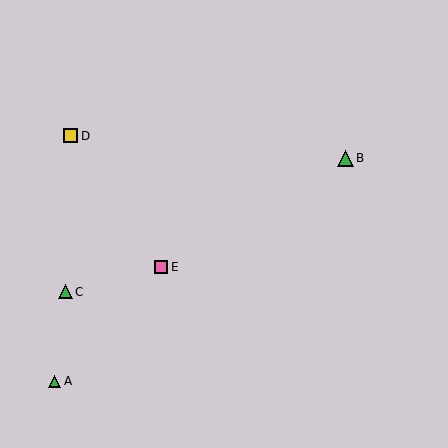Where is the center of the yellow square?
The center of the yellow square is at (71, 136).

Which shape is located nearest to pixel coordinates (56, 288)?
The green triangle (labeled C) at (65, 292) is nearest to that location.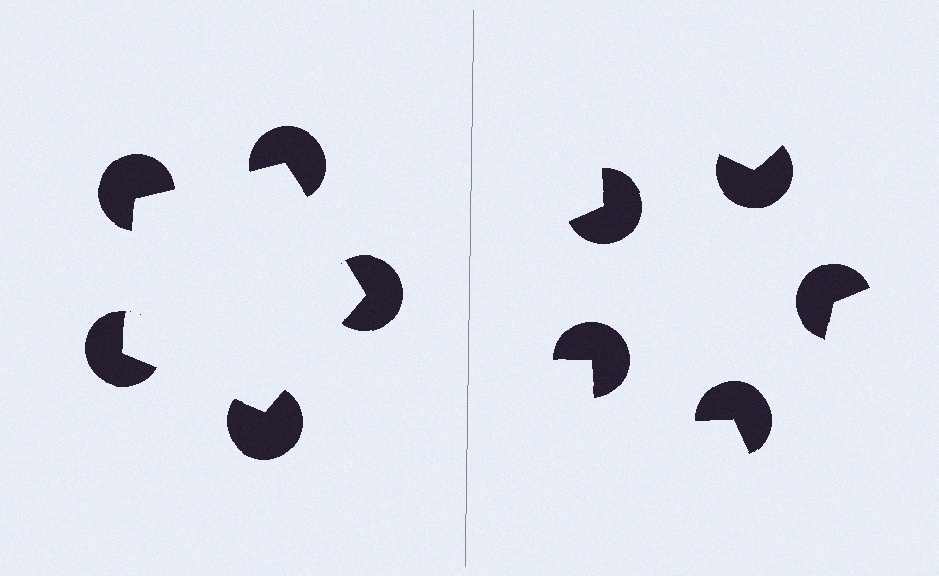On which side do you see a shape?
An illusory pentagon appears on the left side. On the right side the wedge cuts are rotated, so no coherent shape forms.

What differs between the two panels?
The pac-man discs are positioned identically on both sides; only the wedge orientations differ. On the left they align to a pentagon; on the right they are misaligned.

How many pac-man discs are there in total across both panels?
10 — 5 on each side.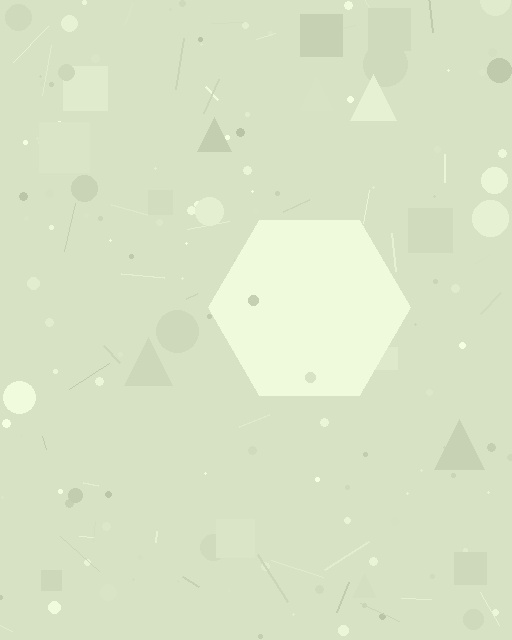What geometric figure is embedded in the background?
A hexagon is embedded in the background.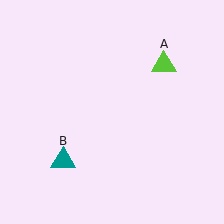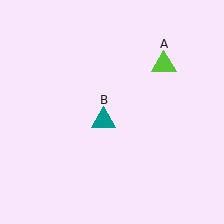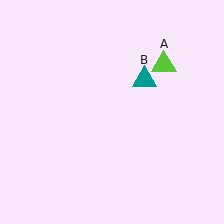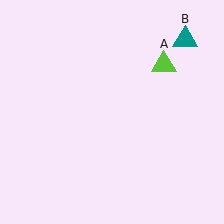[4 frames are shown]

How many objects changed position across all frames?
1 object changed position: teal triangle (object B).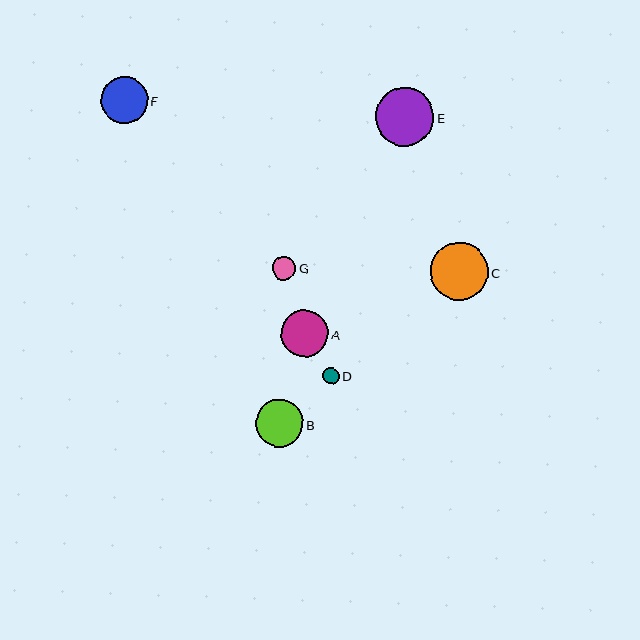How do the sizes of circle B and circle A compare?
Circle B and circle A are approximately the same size.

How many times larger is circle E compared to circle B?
Circle E is approximately 1.2 times the size of circle B.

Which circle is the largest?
Circle E is the largest with a size of approximately 59 pixels.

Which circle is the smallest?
Circle D is the smallest with a size of approximately 17 pixels.